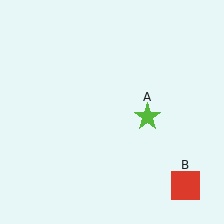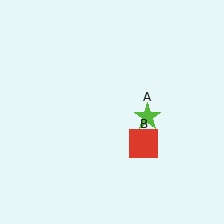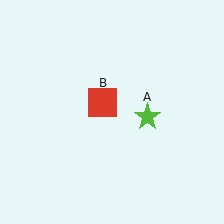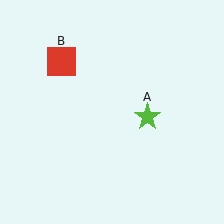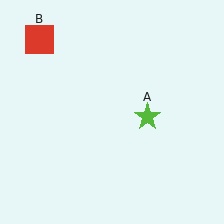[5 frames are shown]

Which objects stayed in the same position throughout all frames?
Lime star (object A) remained stationary.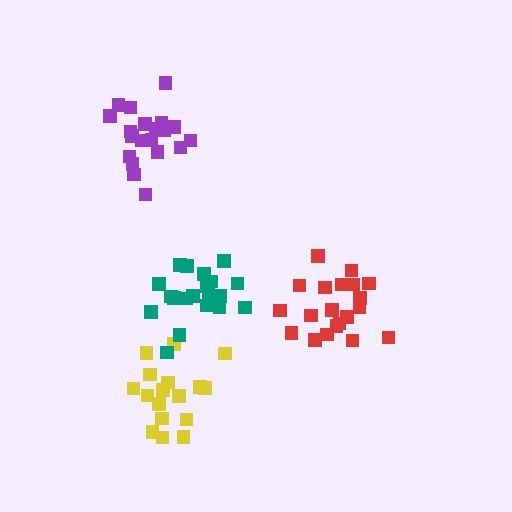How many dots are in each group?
Group 1: 20 dots, Group 2: 17 dots, Group 3: 21 dots, Group 4: 20 dots (78 total).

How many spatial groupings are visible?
There are 4 spatial groupings.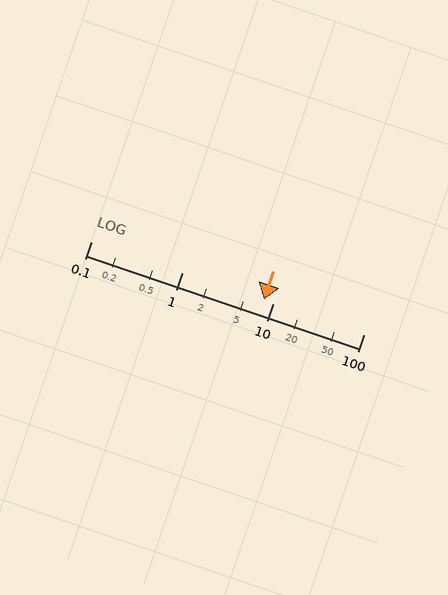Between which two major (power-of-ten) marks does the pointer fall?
The pointer is between 1 and 10.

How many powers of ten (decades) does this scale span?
The scale spans 3 decades, from 0.1 to 100.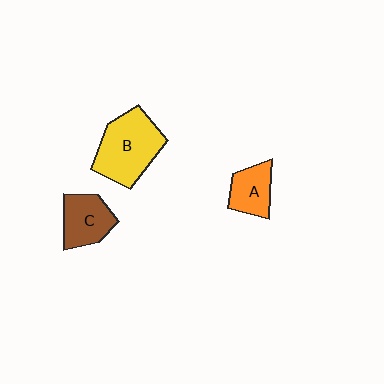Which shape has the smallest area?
Shape A (orange).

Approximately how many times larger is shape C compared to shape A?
Approximately 1.2 times.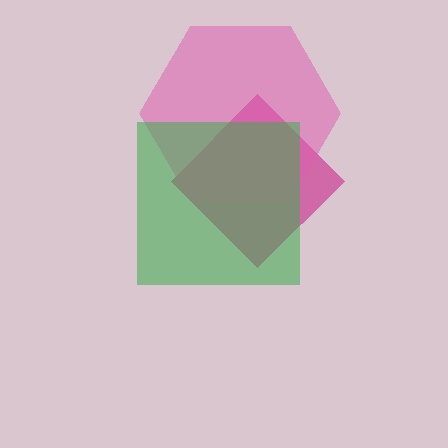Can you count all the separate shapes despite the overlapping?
Yes, there are 3 separate shapes.